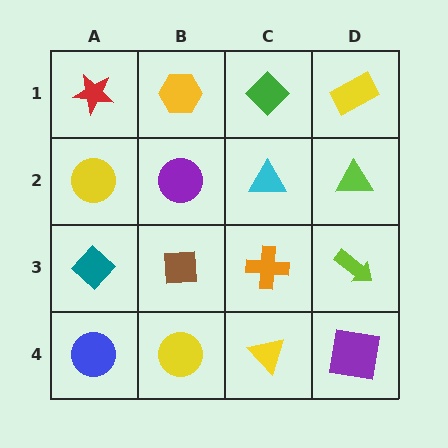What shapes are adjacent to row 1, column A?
A yellow circle (row 2, column A), a yellow hexagon (row 1, column B).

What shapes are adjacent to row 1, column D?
A lime triangle (row 2, column D), a green diamond (row 1, column C).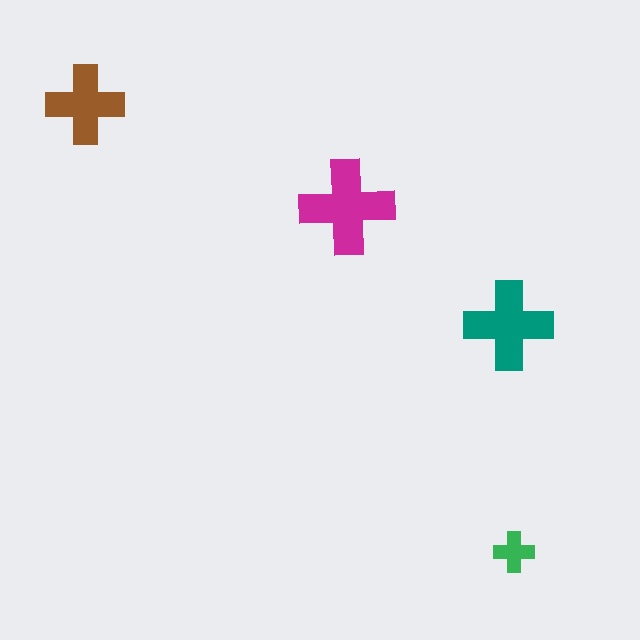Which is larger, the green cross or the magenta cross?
The magenta one.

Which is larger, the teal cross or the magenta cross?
The magenta one.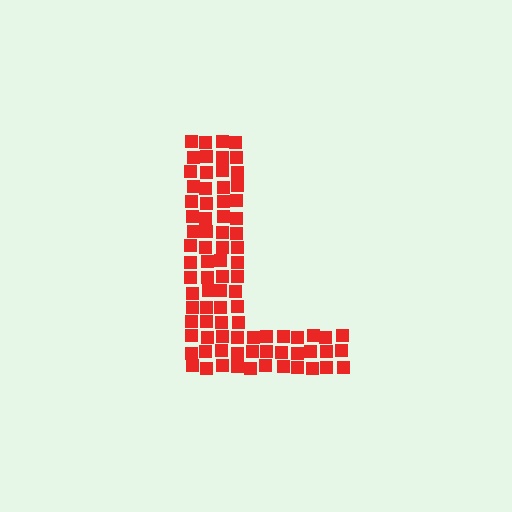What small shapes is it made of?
It is made of small squares.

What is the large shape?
The large shape is the letter L.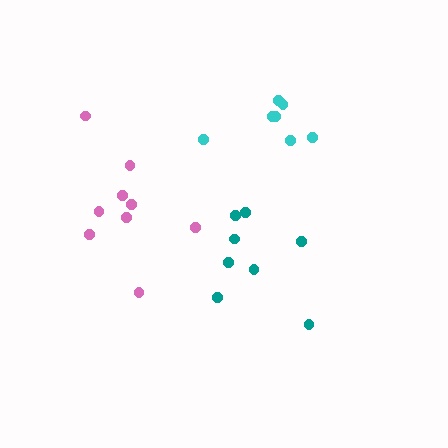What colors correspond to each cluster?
The clusters are colored: pink, cyan, teal.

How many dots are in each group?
Group 1: 9 dots, Group 2: 7 dots, Group 3: 8 dots (24 total).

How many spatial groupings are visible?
There are 3 spatial groupings.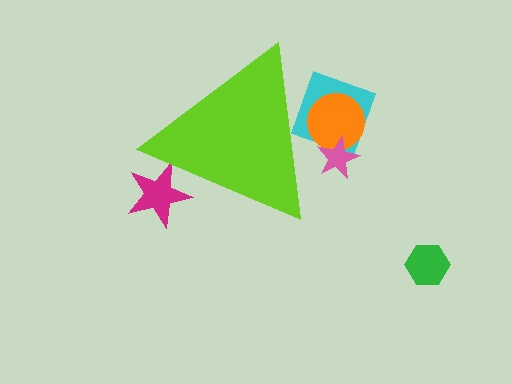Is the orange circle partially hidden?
Yes, the orange circle is partially hidden behind the lime triangle.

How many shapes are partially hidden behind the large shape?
4 shapes are partially hidden.